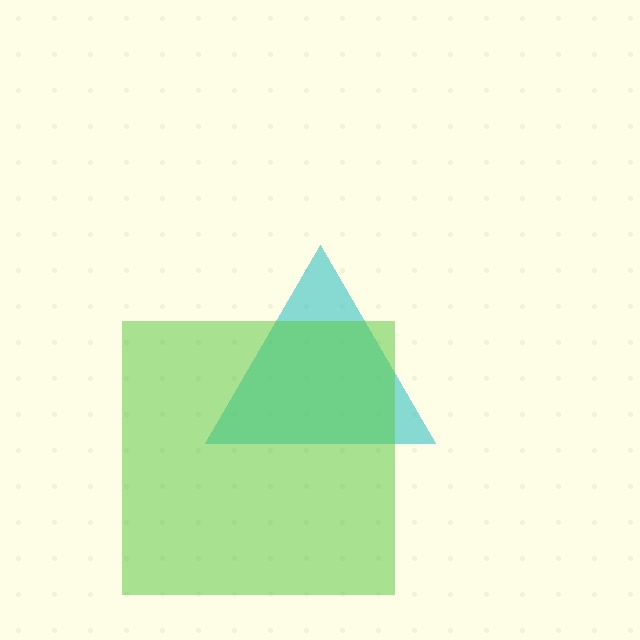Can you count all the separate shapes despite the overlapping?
Yes, there are 2 separate shapes.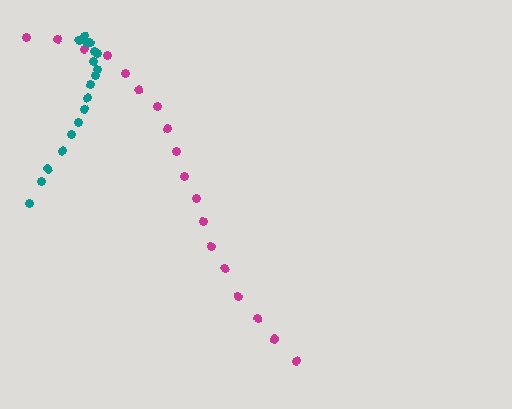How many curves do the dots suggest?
There are 2 distinct paths.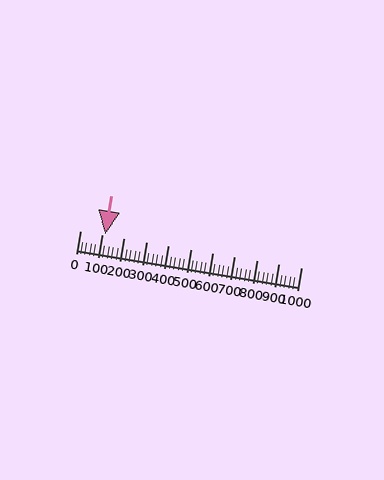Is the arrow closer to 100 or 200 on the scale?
The arrow is closer to 100.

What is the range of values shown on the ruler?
The ruler shows values from 0 to 1000.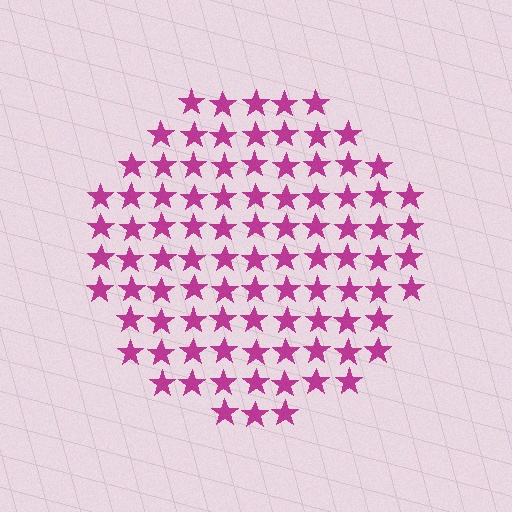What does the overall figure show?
The overall figure shows a circle.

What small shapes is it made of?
It is made of small stars.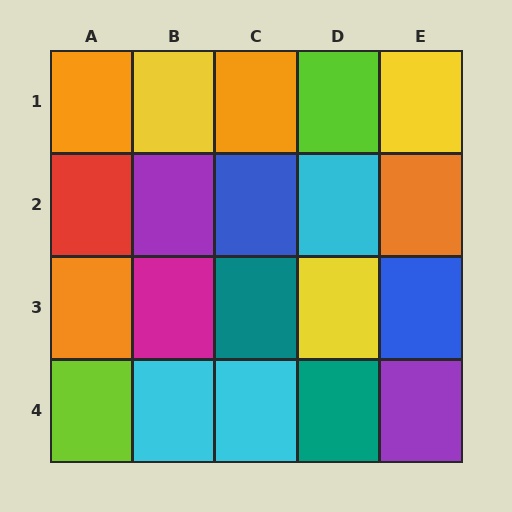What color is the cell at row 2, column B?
Purple.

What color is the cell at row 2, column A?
Red.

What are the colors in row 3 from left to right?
Orange, magenta, teal, yellow, blue.